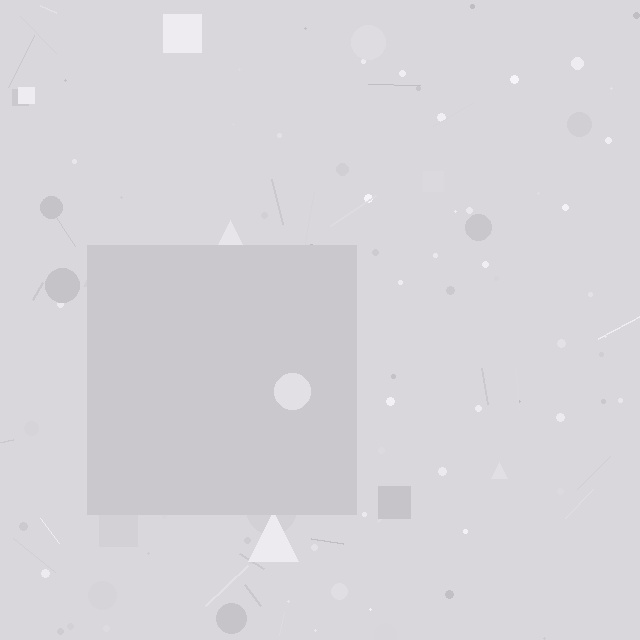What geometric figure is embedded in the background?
A square is embedded in the background.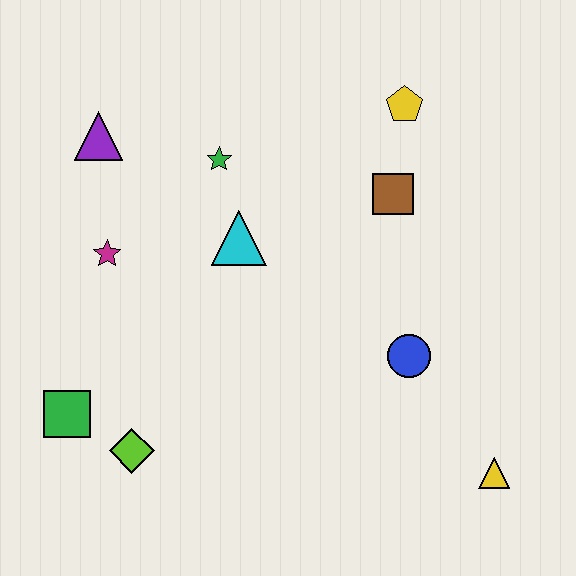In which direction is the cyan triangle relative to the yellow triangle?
The cyan triangle is to the left of the yellow triangle.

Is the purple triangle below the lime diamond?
No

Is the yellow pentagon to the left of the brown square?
No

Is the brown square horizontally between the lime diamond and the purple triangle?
No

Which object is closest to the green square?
The lime diamond is closest to the green square.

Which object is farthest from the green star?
The yellow triangle is farthest from the green star.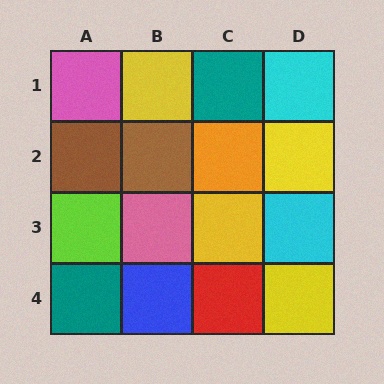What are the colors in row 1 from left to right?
Pink, yellow, teal, cyan.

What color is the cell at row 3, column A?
Lime.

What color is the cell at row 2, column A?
Brown.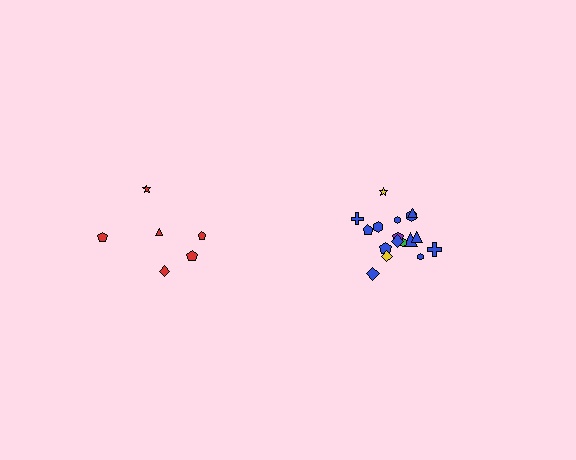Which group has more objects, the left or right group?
The right group.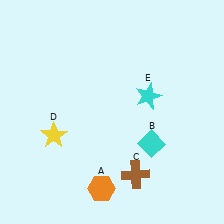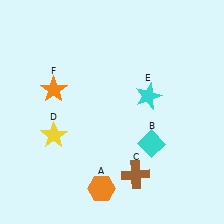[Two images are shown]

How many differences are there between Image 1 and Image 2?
There is 1 difference between the two images.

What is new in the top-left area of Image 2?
An orange star (F) was added in the top-left area of Image 2.